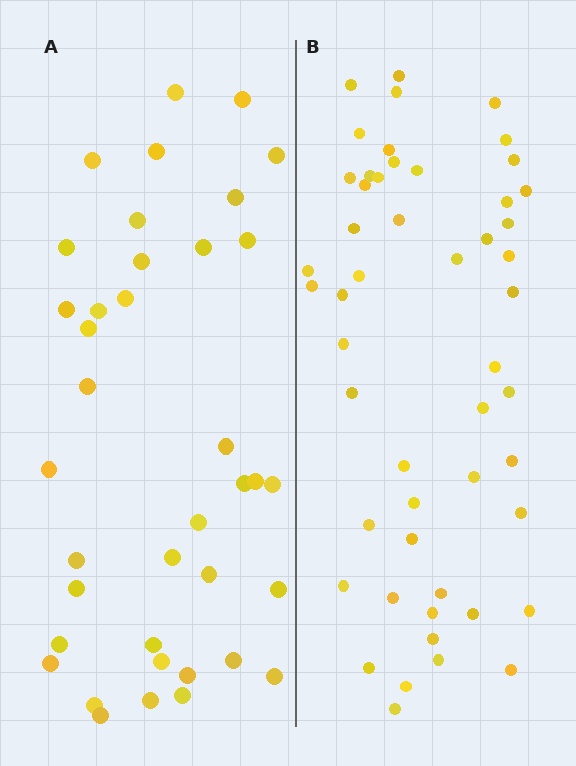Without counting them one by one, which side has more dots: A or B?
Region B (the right region) has more dots.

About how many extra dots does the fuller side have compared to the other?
Region B has approximately 15 more dots than region A.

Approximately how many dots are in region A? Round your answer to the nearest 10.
About 40 dots. (The exact count is 38, which rounds to 40.)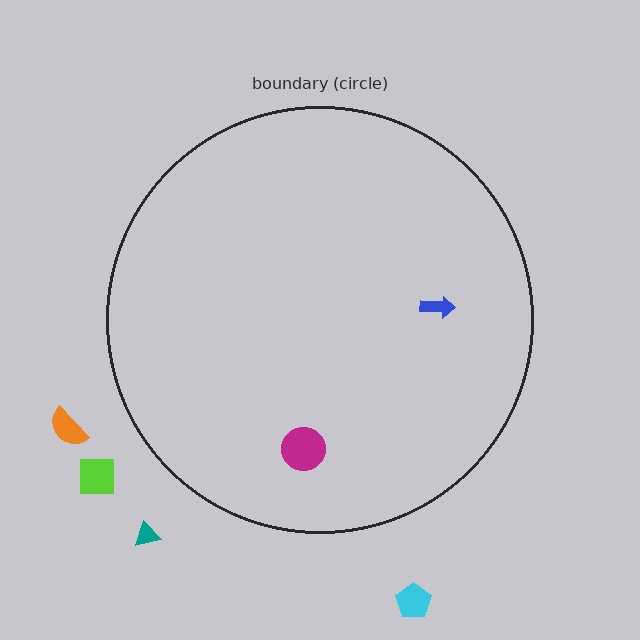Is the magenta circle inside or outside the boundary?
Inside.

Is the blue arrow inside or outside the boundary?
Inside.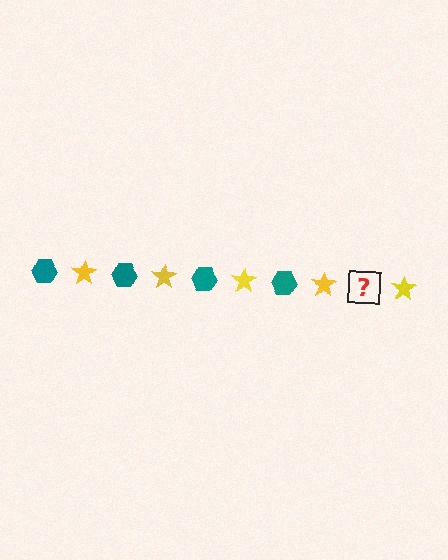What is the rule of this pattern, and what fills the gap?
The rule is that the pattern alternates between teal hexagon and yellow star. The gap should be filled with a teal hexagon.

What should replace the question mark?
The question mark should be replaced with a teal hexagon.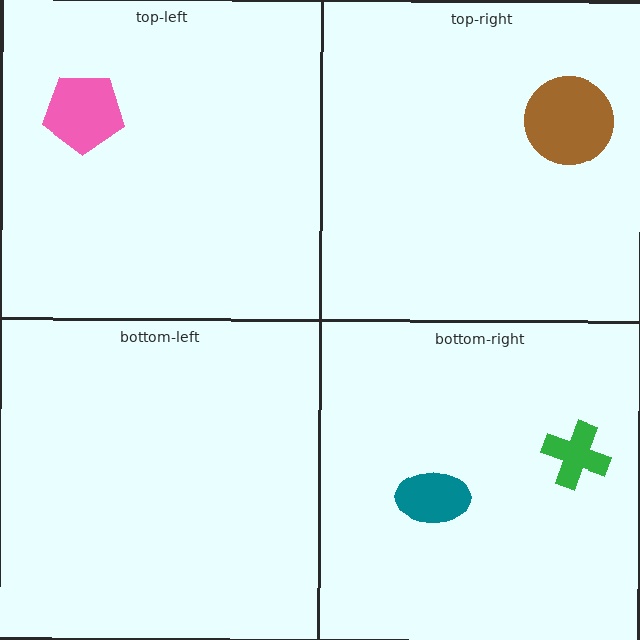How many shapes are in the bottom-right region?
2.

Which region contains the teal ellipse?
The bottom-right region.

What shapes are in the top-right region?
The brown circle.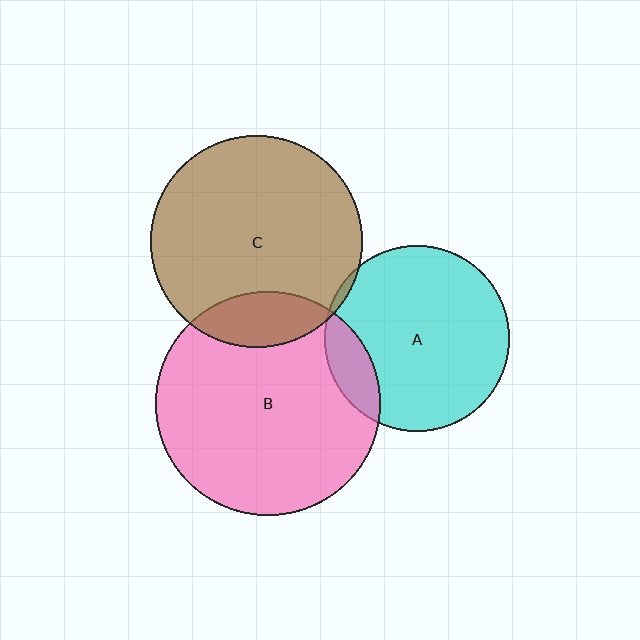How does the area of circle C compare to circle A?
Approximately 1.3 times.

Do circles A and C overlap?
Yes.